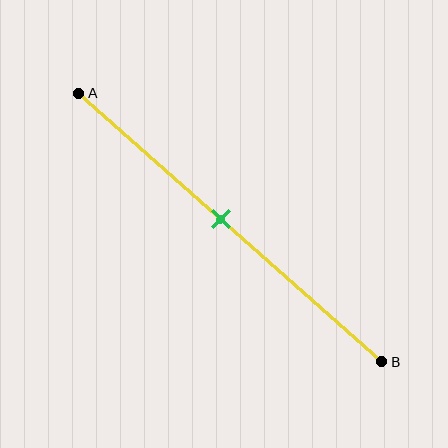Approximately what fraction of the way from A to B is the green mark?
The green mark is approximately 45% of the way from A to B.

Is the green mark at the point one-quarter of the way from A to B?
No, the mark is at about 45% from A, not at the 25% one-quarter point.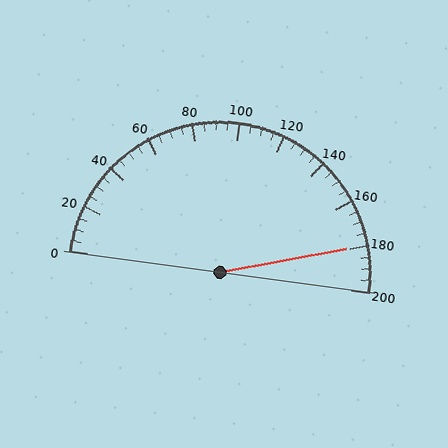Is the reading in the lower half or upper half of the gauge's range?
The reading is in the upper half of the range (0 to 200).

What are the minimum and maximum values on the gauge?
The gauge ranges from 0 to 200.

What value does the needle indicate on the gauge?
The needle indicates approximately 180.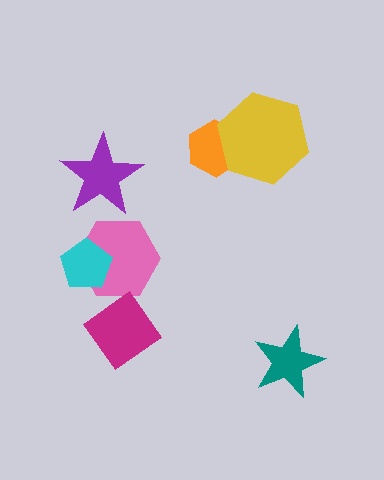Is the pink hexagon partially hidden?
Yes, it is partially covered by another shape.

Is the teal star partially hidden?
No, no other shape covers it.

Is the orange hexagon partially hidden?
Yes, it is partially covered by another shape.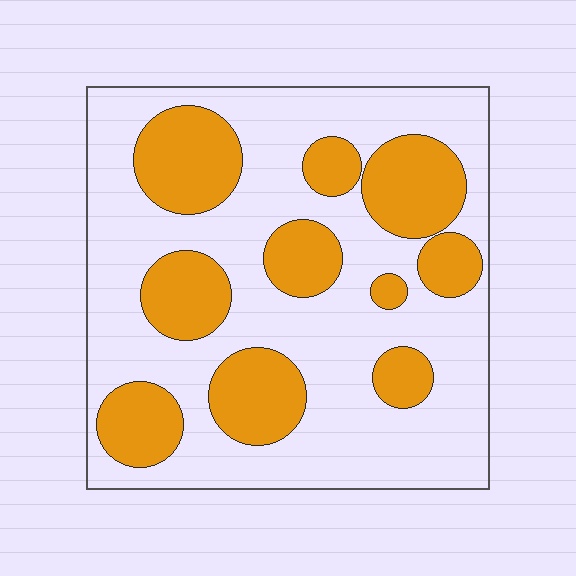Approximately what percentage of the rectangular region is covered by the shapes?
Approximately 35%.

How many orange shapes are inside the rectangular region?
10.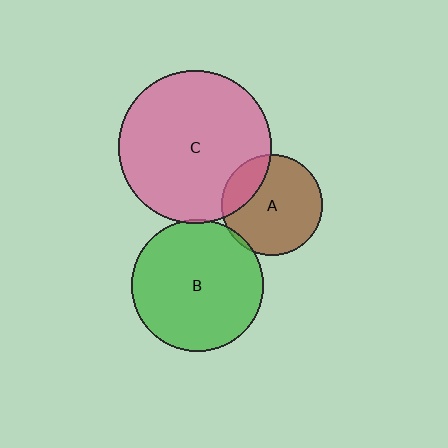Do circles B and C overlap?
Yes.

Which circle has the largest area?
Circle C (pink).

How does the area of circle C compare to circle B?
Approximately 1.3 times.